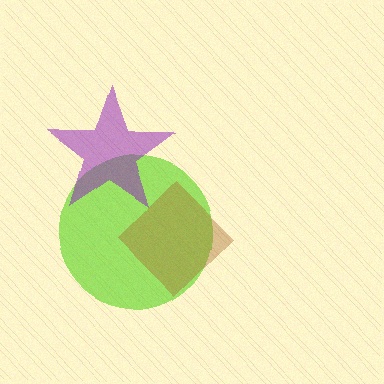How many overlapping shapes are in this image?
There are 3 overlapping shapes in the image.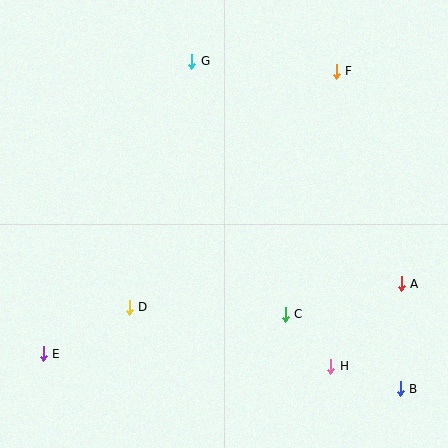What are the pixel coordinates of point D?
Point D is at (129, 307).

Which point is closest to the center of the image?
Point C at (285, 314) is closest to the center.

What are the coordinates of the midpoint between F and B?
The midpoint between F and B is at (368, 230).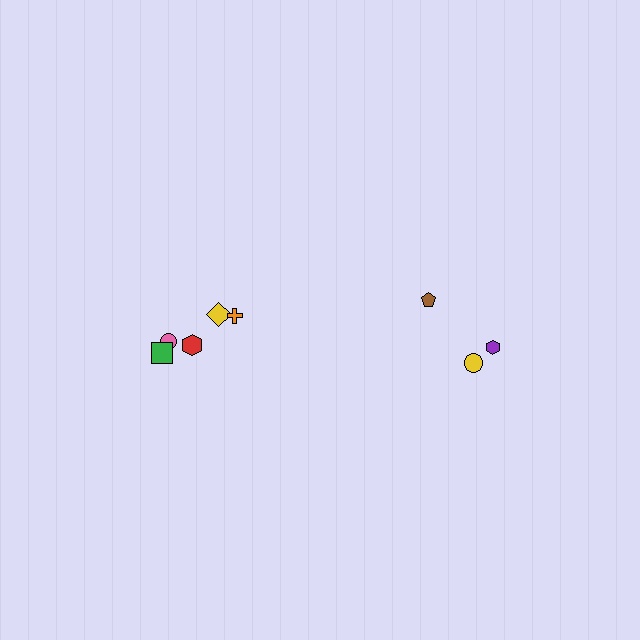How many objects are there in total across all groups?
There are 8 objects.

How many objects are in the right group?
There are 3 objects.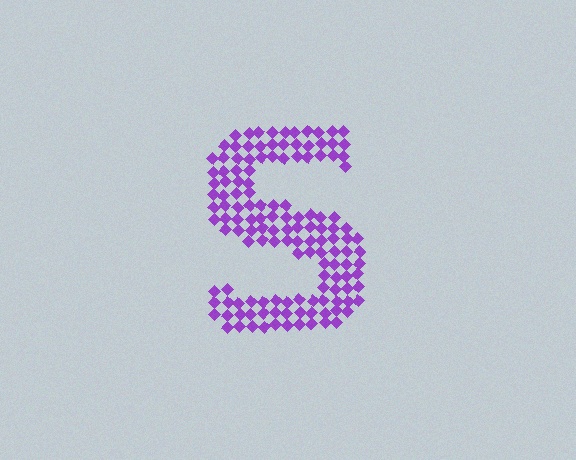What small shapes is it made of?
It is made of small diamonds.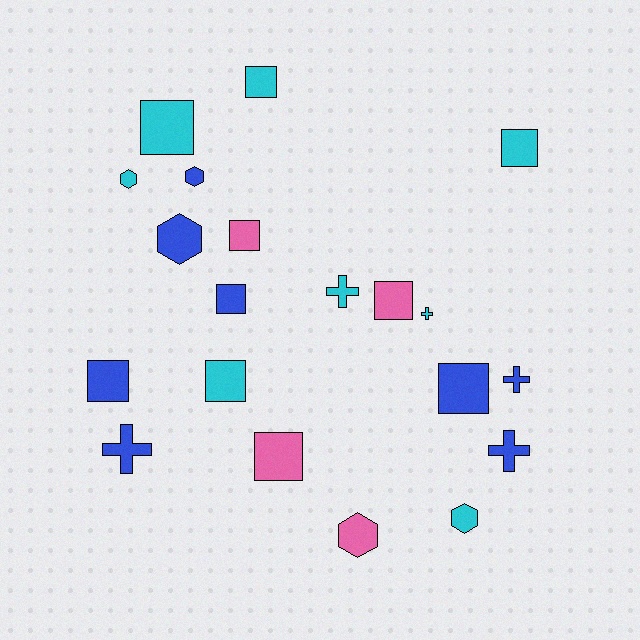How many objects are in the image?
There are 20 objects.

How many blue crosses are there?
There are 3 blue crosses.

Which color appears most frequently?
Cyan, with 8 objects.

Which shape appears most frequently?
Square, with 10 objects.